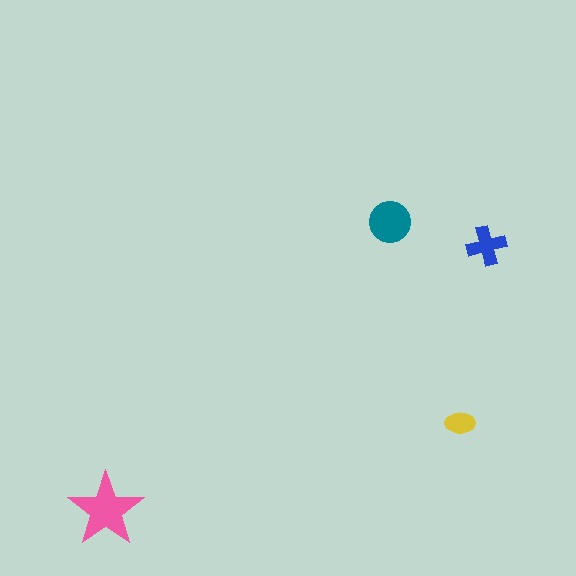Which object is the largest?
The pink star.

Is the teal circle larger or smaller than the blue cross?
Larger.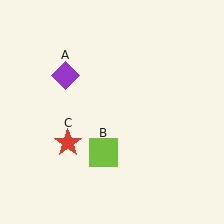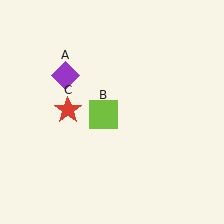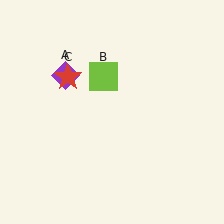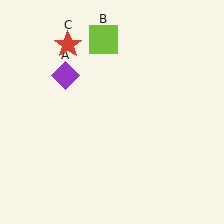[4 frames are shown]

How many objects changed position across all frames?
2 objects changed position: lime square (object B), red star (object C).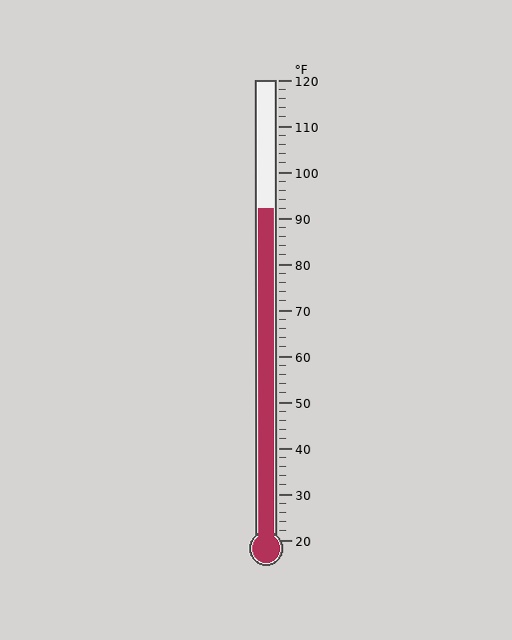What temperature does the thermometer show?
The thermometer shows approximately 92°F.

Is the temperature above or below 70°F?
The temperature is above 70°F.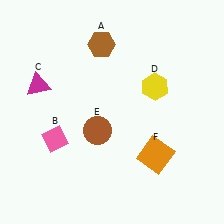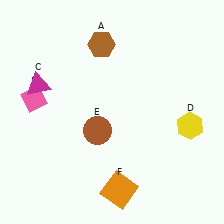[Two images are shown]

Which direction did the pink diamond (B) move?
The pink diamond (B) moved up.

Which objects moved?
The objects that moved are: the pink diamond (B), the yellow hexagon (D), the orange square (F).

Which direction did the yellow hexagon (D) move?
The yellow hexagon (D) moved down.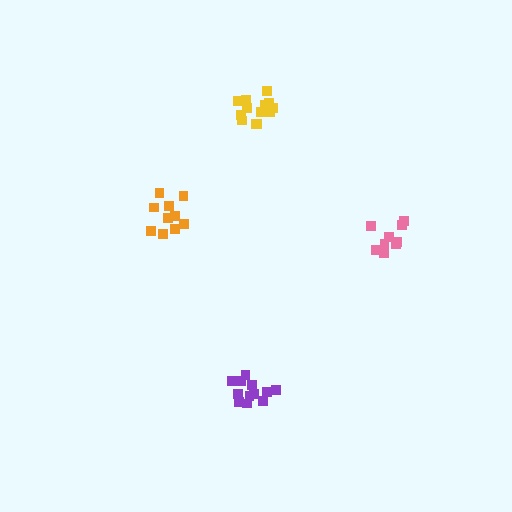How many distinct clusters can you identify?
There are 4 distinct clusters.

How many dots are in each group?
Group 1: 14 dots, Group 2: 9 dots, Group 3: 12 dots, Group 4: 10 dots (45 total).